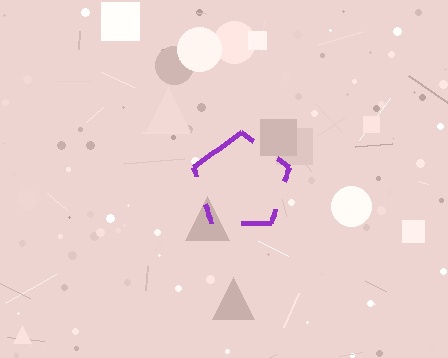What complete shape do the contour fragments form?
The contour fragments form a pentagon.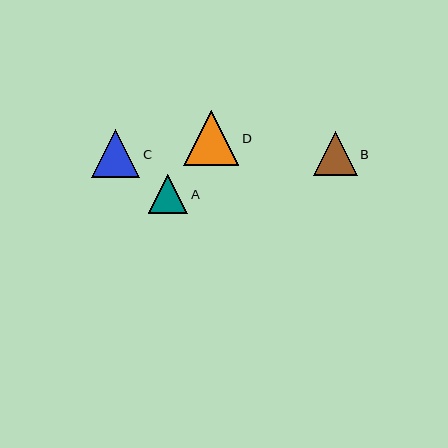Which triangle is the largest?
Triangle D is the largest with a size of approximately 55 pixels.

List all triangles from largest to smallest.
From largest to smallest: D, C, B, A.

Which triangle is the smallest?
Triangle A is the smallest with a size of approximately 39 pixels.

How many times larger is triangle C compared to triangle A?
Triangle C is approximately 1.2 times the size of triangle A.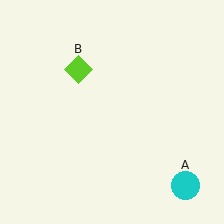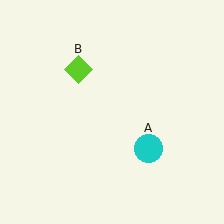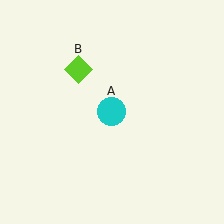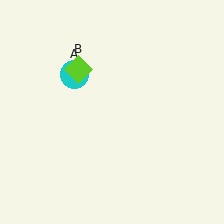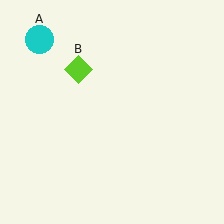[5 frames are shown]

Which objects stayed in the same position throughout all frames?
Lime diamond (object B) remained stationary.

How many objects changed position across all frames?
1 object changed position: cyan circle (object A).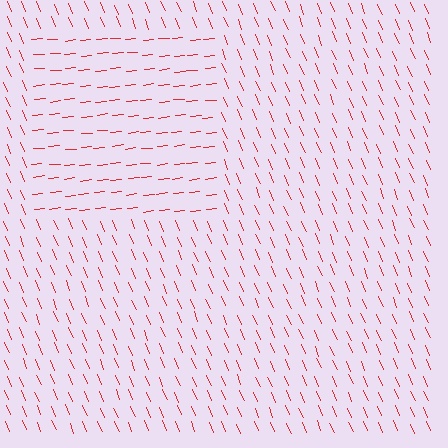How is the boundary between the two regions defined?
The boundary is defined purely by a change in line orientation (approximately 73 degrees difference). All lines are the same color and thickness.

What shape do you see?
I see a rectangle.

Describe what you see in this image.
The image is filled with small red line segments. A rectangle region in the image has lines oriented differently from the surrounding lines, creating a visible texture boundary.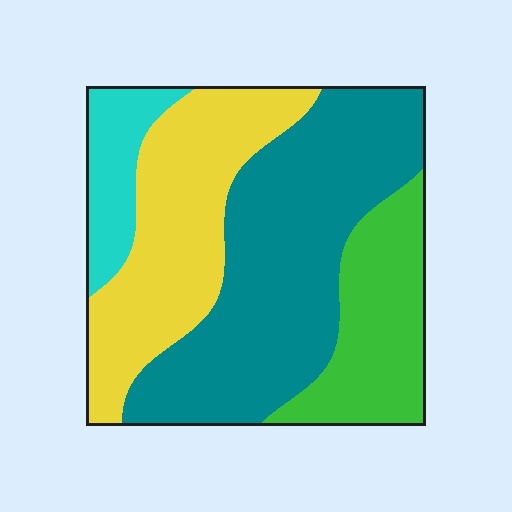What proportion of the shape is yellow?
Yellow takes up about one quarter (1/4) of the shape.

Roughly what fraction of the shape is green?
Green takes up about one fifth (1/5) of the shape.